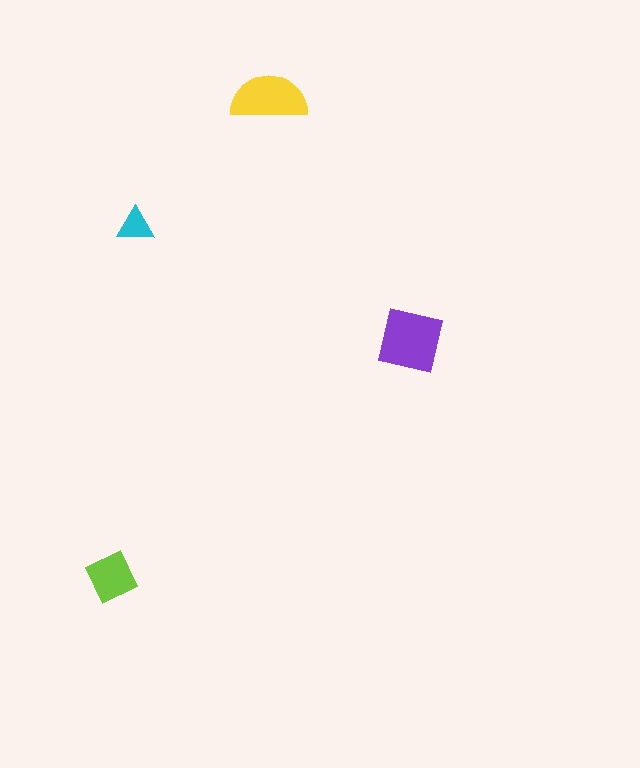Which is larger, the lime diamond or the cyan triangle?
The lime diamond.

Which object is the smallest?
The cyan triangle.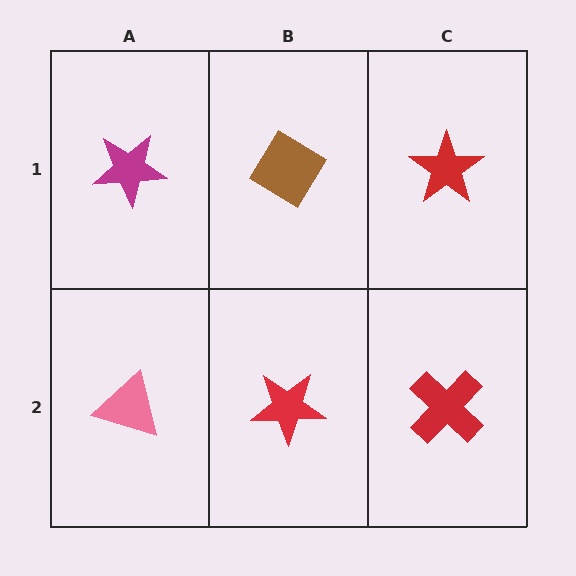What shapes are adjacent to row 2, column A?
A magenta star (row 1, column A), a red star (row 2, column B).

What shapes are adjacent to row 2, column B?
A brown diamond (row 1, column B), a pink triangle (row 2, column A), a red cross (row 2, column C).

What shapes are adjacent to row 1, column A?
A pink triangle (row 2, column A), a brown diamond (row 1, column B).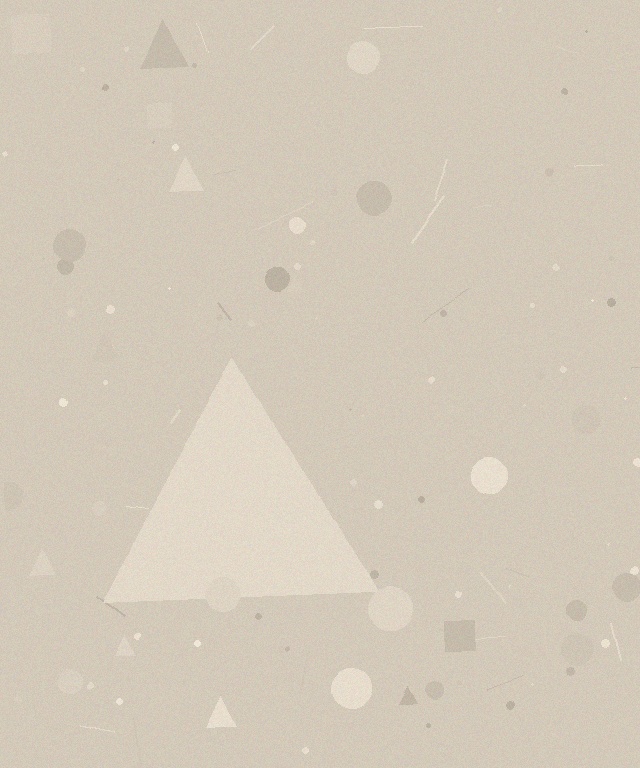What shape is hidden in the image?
A triangle is hidden in the image.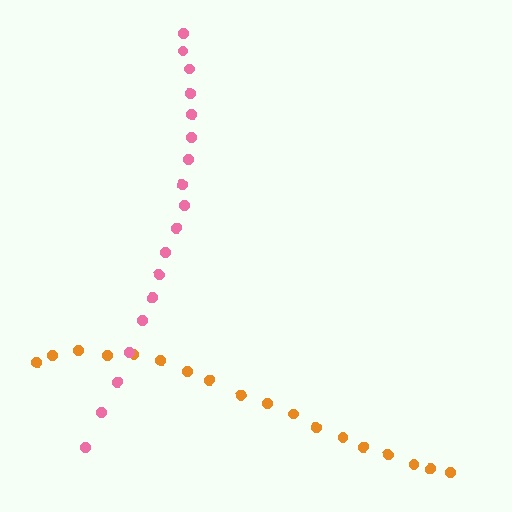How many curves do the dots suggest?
There are 2 distinct paths.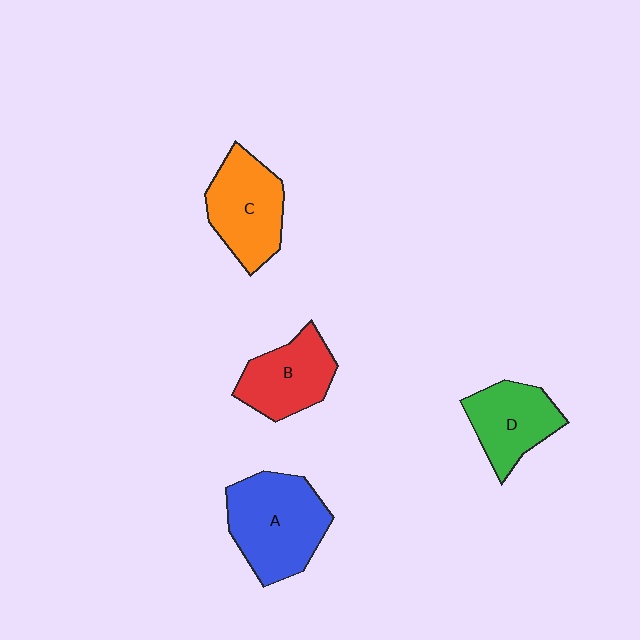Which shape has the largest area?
Shape A (blue).